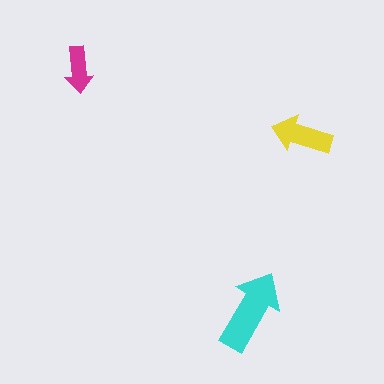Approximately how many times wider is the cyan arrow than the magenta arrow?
About 2 times wider.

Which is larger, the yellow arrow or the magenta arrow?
The yellow one.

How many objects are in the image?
There are 3 objects in the image.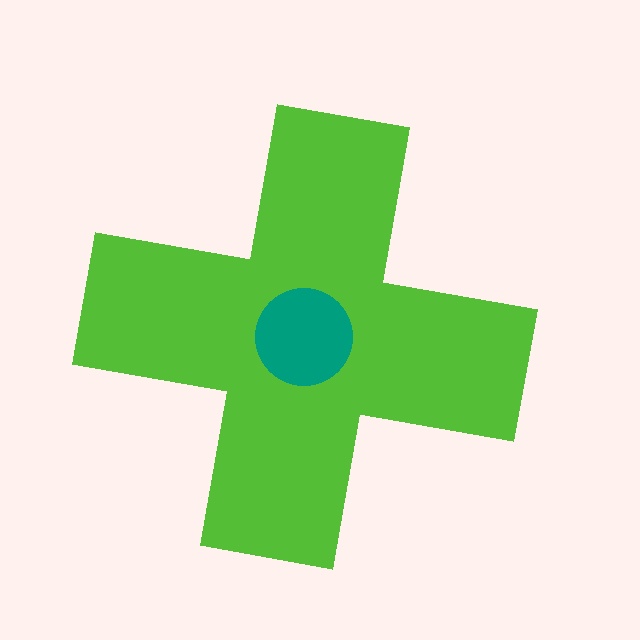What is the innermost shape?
The teal circle.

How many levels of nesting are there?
2.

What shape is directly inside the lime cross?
The teal circle.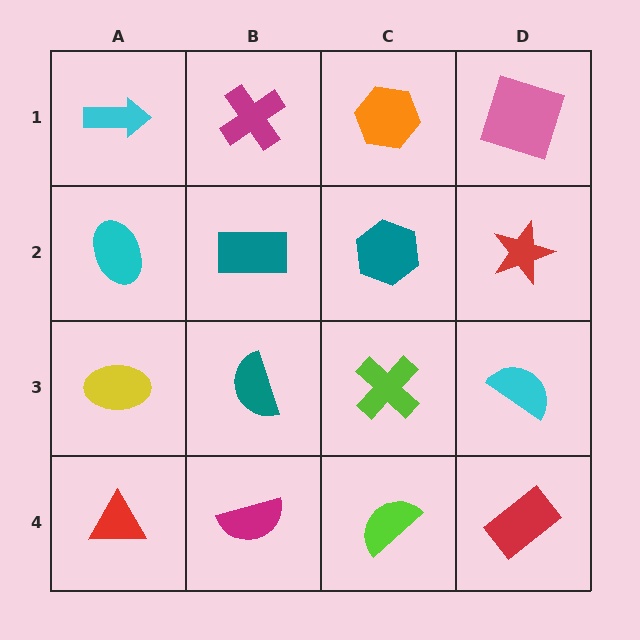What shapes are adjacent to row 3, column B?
A teal rectangle (row 2, column B), a magenta semicircle (row 4, column B), a yellow ellipse (row 3, column A), a lime cross (row 3, column C).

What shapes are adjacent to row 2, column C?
An orange hexagon (row 1, column C), a lime cross (row 3, column C), a teal rectangle (row 2, column B), a red star (row 2, column D).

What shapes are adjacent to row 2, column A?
A cyan arrow (row 1, column A), a yellow ellipse (row 3, column A), a teal rectangle (row 2, column B).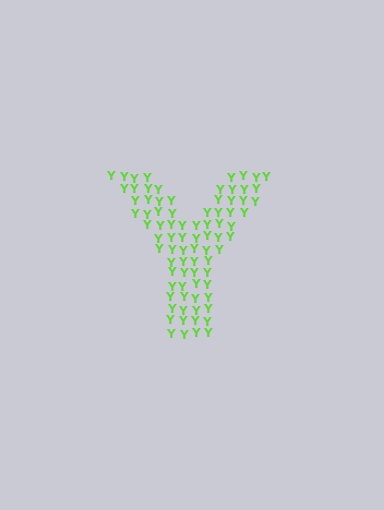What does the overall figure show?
The overall figure shows the letter Y.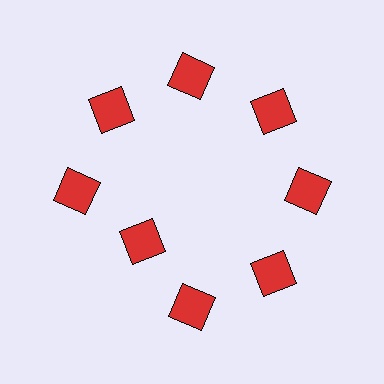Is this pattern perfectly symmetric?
No. The 8 red squares are arranged in a ring, but one element near the 8 o'clock position is pulled inward toward the center, breaking the 8-fold rotational symmetry.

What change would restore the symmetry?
The symmetry would be restored by moving it outward, back onto the ring so that all 8 squares sit at equal angles and equal distance from the center.